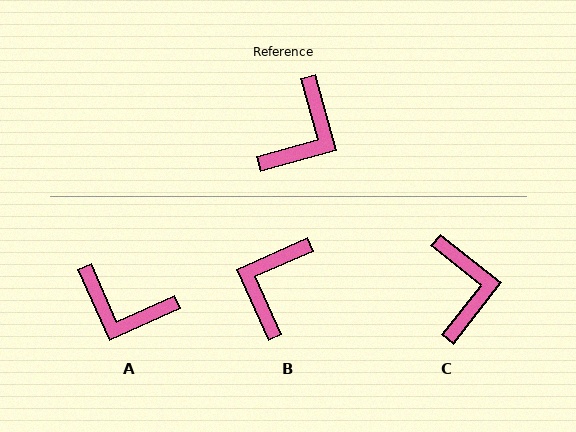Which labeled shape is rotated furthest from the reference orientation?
B, about 172 degrees away.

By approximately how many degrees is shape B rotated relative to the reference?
Approximately 172 degrees clockwise.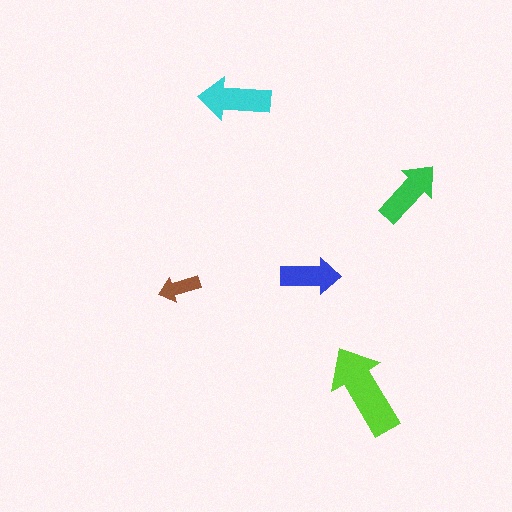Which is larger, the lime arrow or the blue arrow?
The lime one.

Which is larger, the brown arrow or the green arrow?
The green one.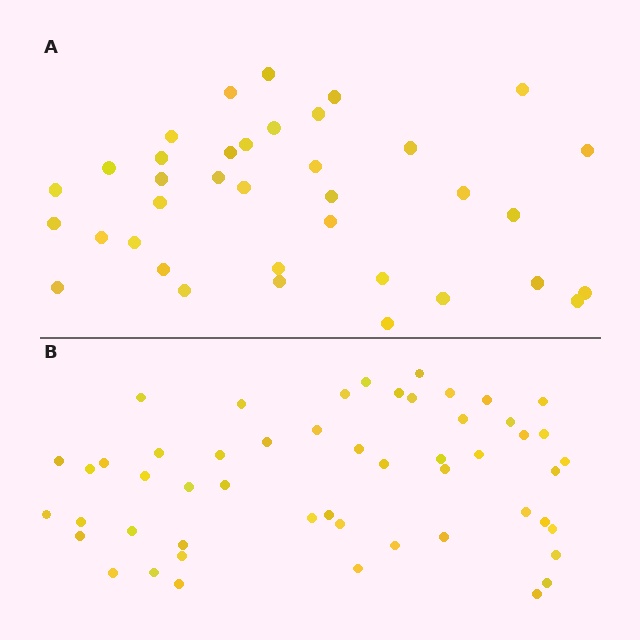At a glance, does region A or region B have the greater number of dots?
Region B (the bottom region) has more dots.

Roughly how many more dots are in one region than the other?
Region B has approximately 15 more dots than region A.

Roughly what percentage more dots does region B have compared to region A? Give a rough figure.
About 40% more.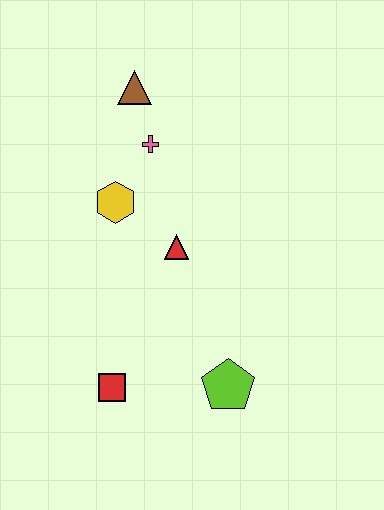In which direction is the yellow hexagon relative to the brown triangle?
The yellow hexagon is below the brown triangle.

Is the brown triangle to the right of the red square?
Yes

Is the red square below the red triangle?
Yes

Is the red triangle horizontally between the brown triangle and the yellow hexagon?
No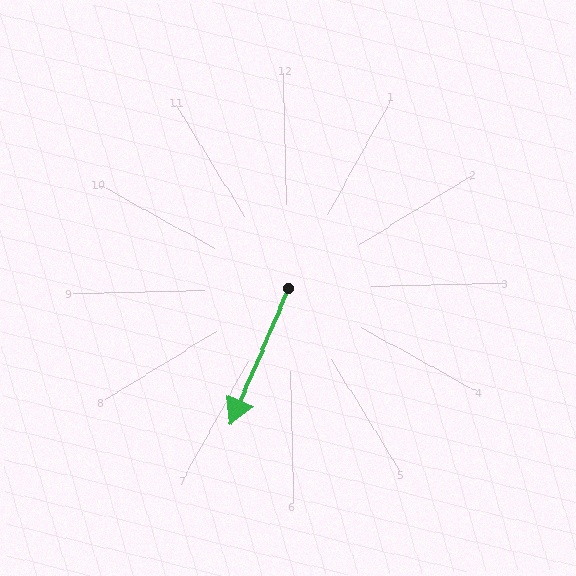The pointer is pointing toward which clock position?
Roughly 7 o'clock.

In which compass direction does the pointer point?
Southwest.